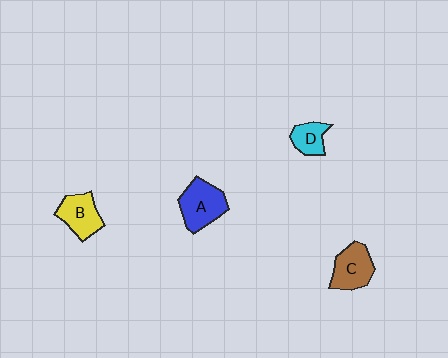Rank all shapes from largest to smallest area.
From largest to smallest: A (blue), C (brown), B (yellow), D (cyan).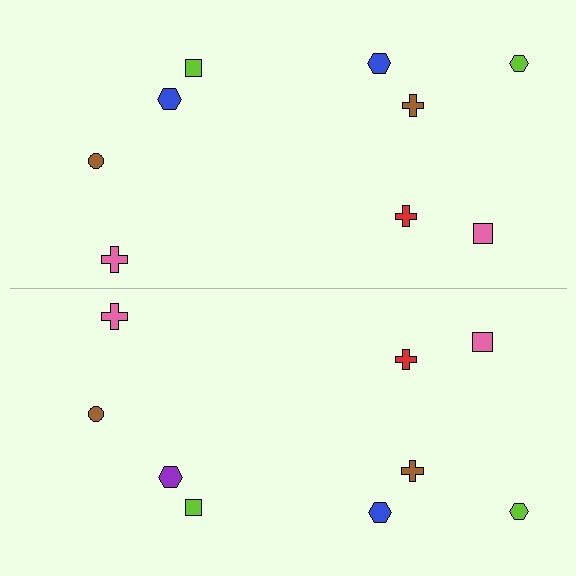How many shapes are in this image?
There are 18 shapes in this image.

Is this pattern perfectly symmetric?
No, the pattern is not perfectly symmetric. The purple hexagon on the bottom side breaks the symmetry — its mirror counterpart is blue.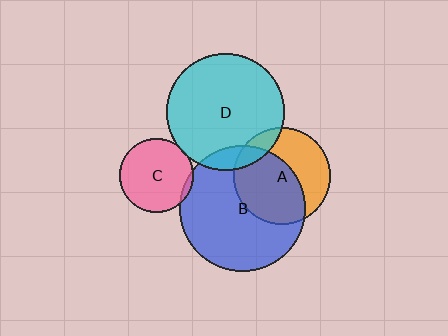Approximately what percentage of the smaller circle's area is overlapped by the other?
Approximately 55%.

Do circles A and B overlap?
Yes.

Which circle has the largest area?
Circle B (blue).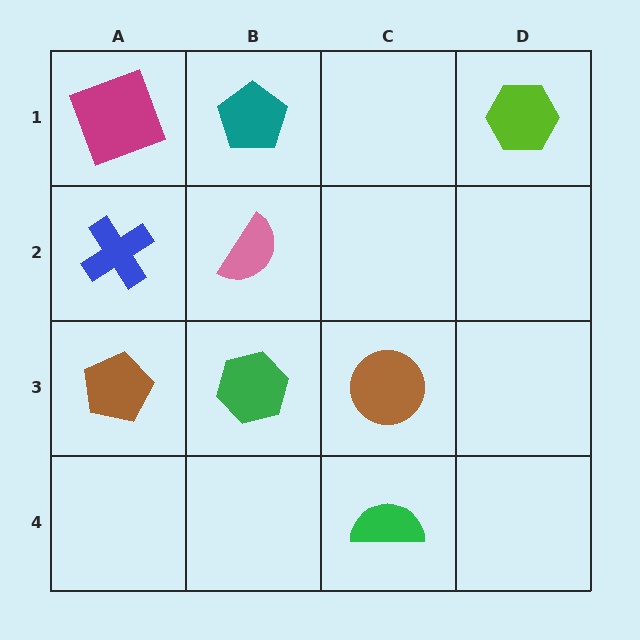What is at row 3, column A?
A brown pentagon.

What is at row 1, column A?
A magenta square.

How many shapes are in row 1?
3 shapes.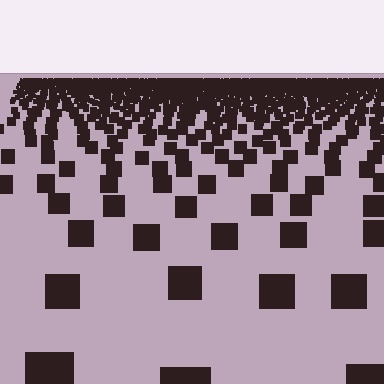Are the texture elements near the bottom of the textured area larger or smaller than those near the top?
Larger. Near the bottom, elements are closer to the viewer and appear at a bigger on-screen size.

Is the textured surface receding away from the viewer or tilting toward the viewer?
The surface is receding away from the viewer. Texture elements get smaller and denser toward the top.